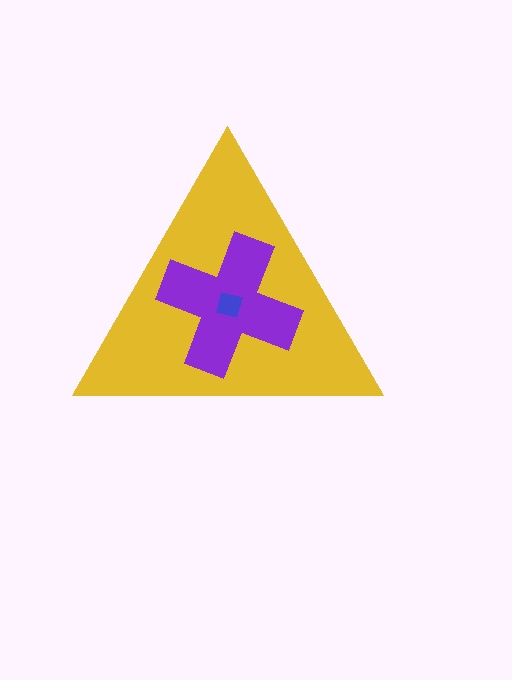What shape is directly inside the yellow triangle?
The purple cross.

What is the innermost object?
The blue square.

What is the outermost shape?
The yellow triangle.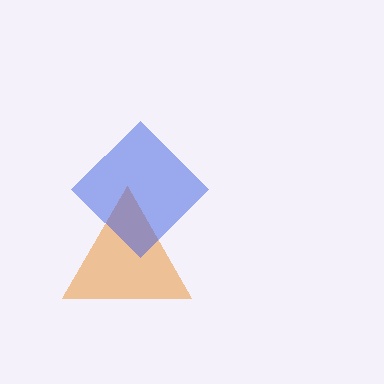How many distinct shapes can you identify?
There are 2 distinct shapes: an orange triangle, a blue diamond.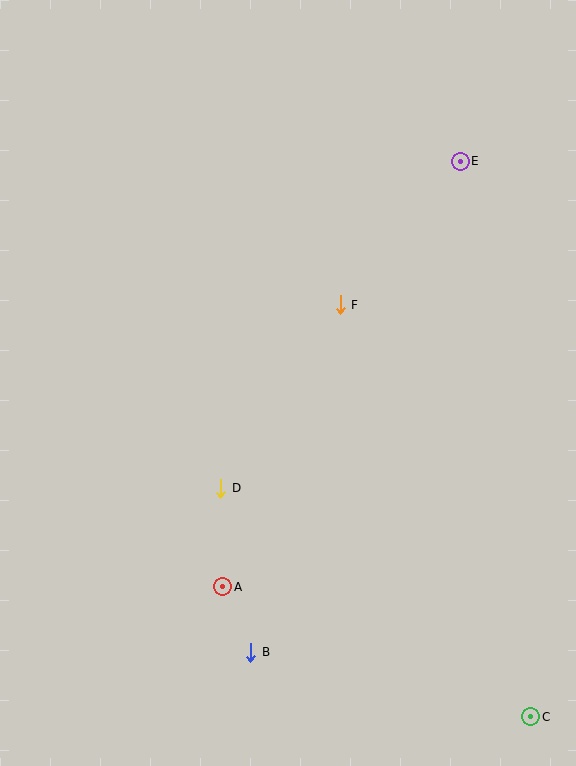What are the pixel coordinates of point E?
Point E is at (460, 161).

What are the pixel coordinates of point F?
Point F is at (340, 305).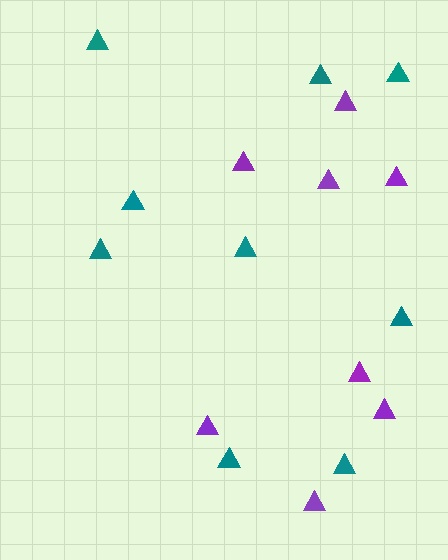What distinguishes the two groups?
There are 2 groups: one group of purple triangles (8) and one group of teal triangles (9).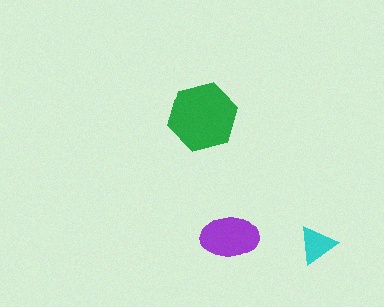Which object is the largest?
The green hexagon.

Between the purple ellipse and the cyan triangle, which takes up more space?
The purple ellipse.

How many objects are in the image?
There are 3 objects in the image.